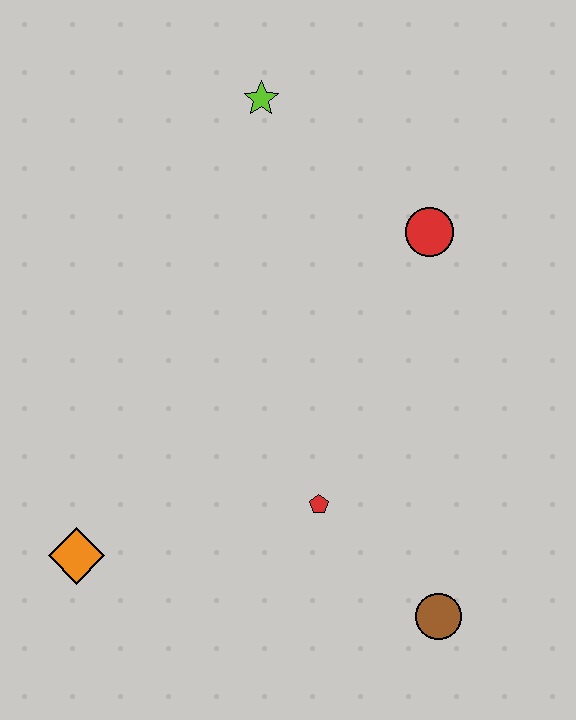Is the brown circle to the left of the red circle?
No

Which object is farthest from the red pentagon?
The lime star is farthest from the red pentagon.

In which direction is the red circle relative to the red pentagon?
The red circle is above the red pentagon.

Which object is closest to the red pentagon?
The brown circle is closest to the red pentagon.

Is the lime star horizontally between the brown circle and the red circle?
No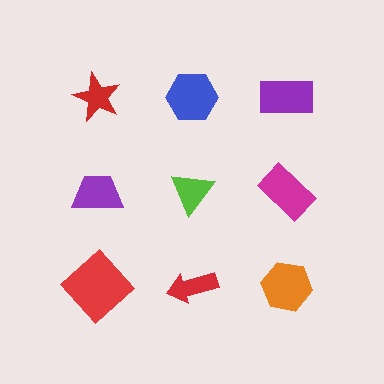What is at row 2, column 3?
A magenta rectangle.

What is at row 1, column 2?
A blue hexagon.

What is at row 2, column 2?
A lime triangle.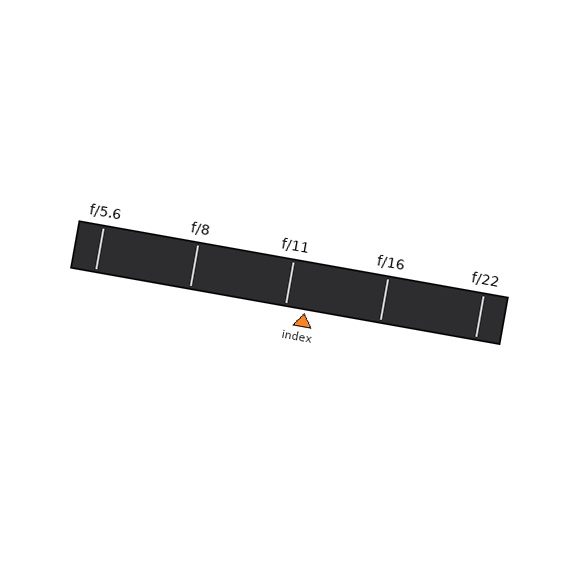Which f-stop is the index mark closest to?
The index mark is closest to f/11.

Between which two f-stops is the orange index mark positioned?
The index mark is between f/11 and f/16.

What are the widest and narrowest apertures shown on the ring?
The widest aperture shown is f/5.6 and the narrowest is f/22.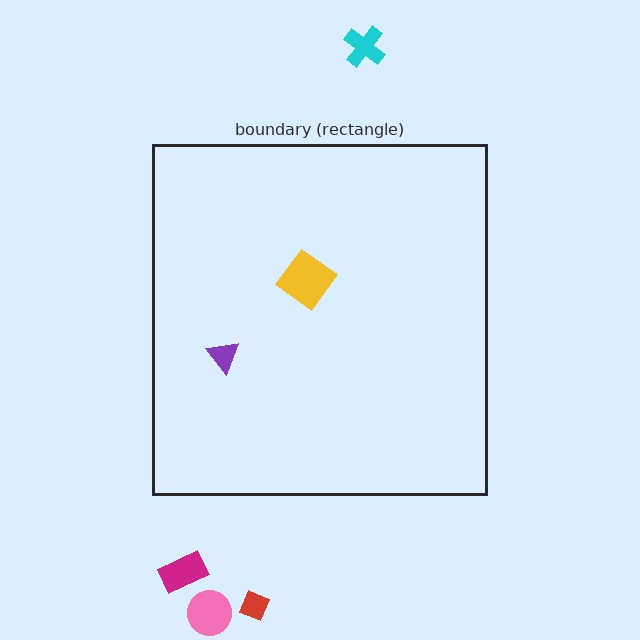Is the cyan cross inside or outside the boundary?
Outside.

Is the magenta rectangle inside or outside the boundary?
Outside.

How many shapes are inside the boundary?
2 inside, 4 outside.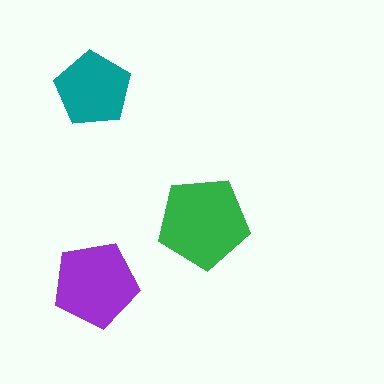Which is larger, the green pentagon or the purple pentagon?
The green one.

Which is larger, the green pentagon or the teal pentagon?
The green one.